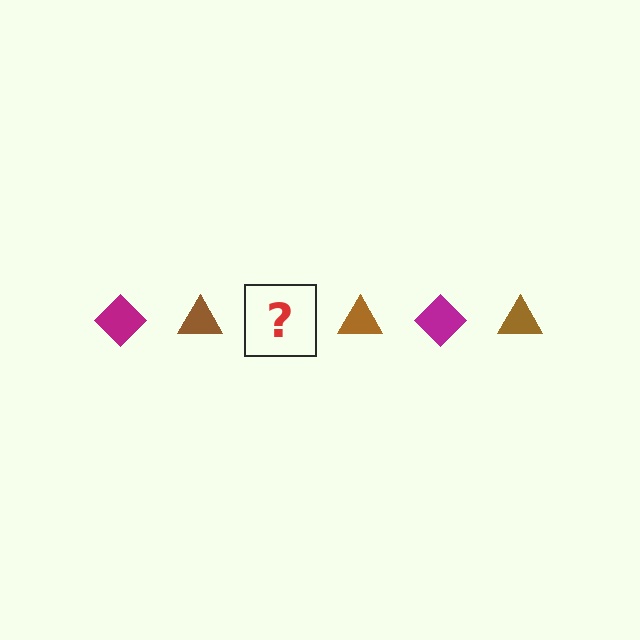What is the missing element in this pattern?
The missing element is a magenta diamond.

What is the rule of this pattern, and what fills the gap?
The rule is that the pattern alternates between magenta diamond and brown triangle. The gap should be filled with a magenta diamond.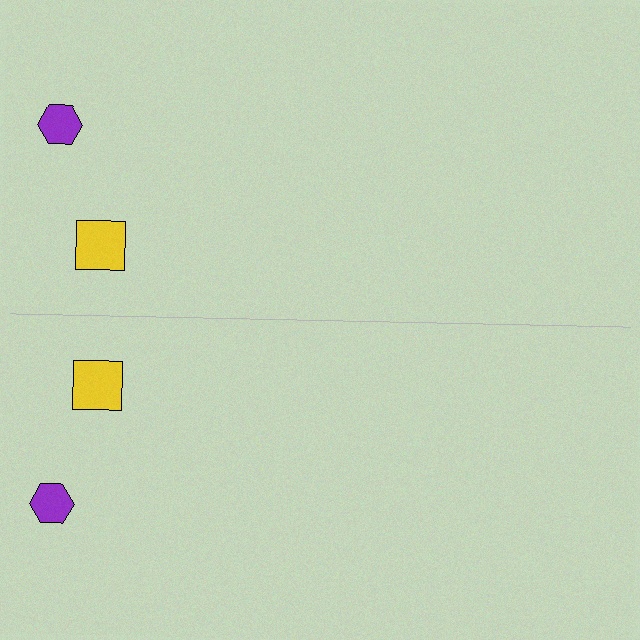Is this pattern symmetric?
Yes, this pattern has bilateral (reflection) symmetry.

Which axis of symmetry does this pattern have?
The pattern has a horizontal axis of symmetry running through the center of the image.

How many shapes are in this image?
There are 4 shapes in this image.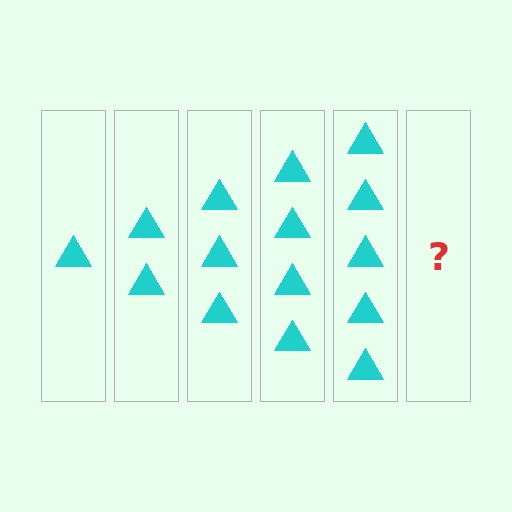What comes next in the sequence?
The next element should be 6 triangles.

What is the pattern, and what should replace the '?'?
The pattern is that each step adds one more triangle. The '?' should be 6 triangles.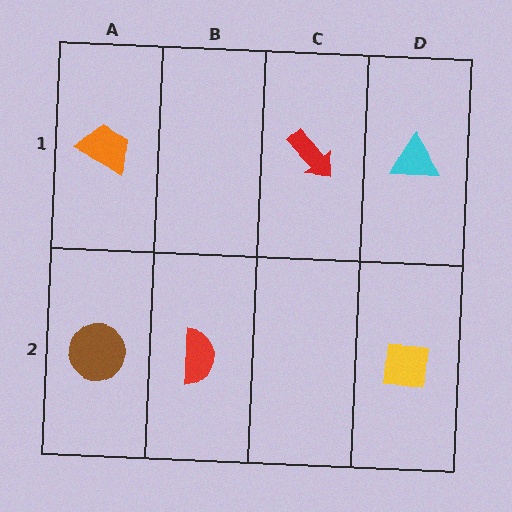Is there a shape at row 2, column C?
No, that cell is empty.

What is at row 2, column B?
A red semicircle.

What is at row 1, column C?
A red arrow.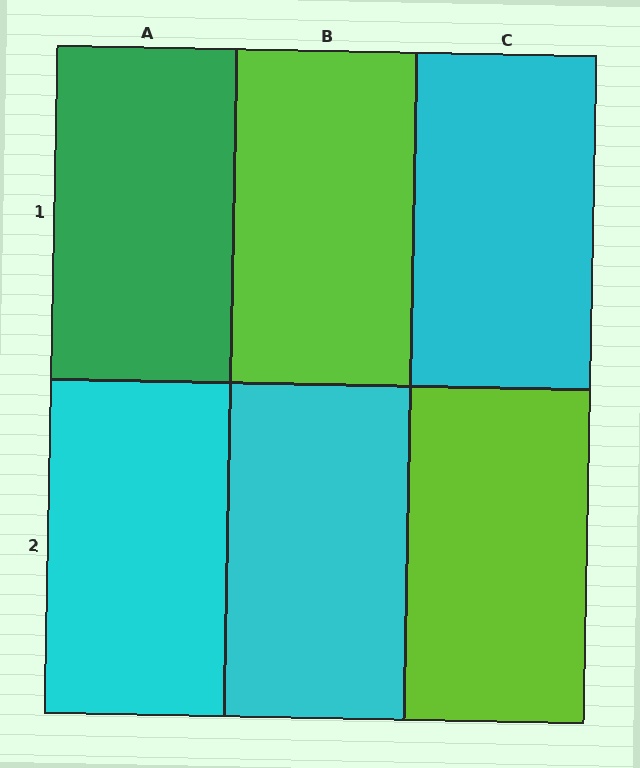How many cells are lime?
2 cells are lime.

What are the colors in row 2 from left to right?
Cyan, cyan, lime.